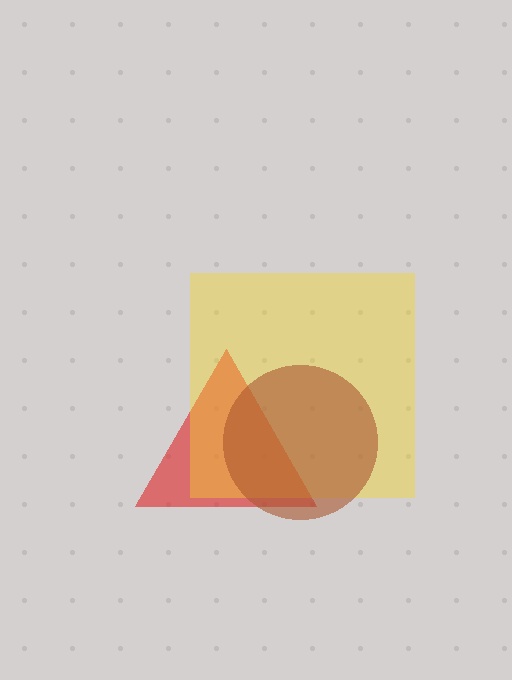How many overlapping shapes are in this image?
There are 3 overlapping shapes in the image.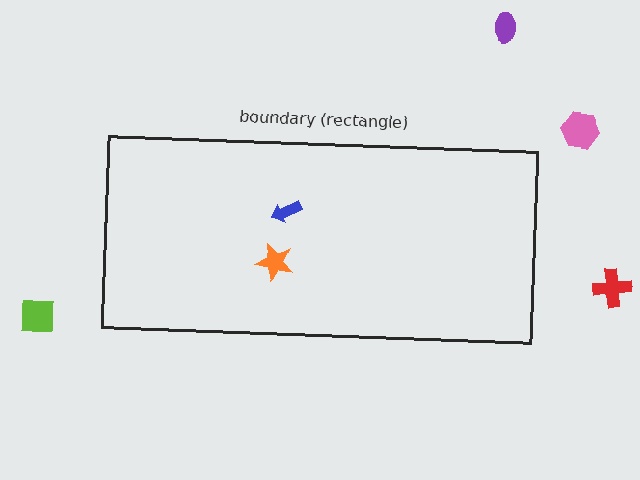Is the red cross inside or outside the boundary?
Outside.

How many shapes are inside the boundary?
2 inside, 4 outside.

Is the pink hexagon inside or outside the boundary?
Outside.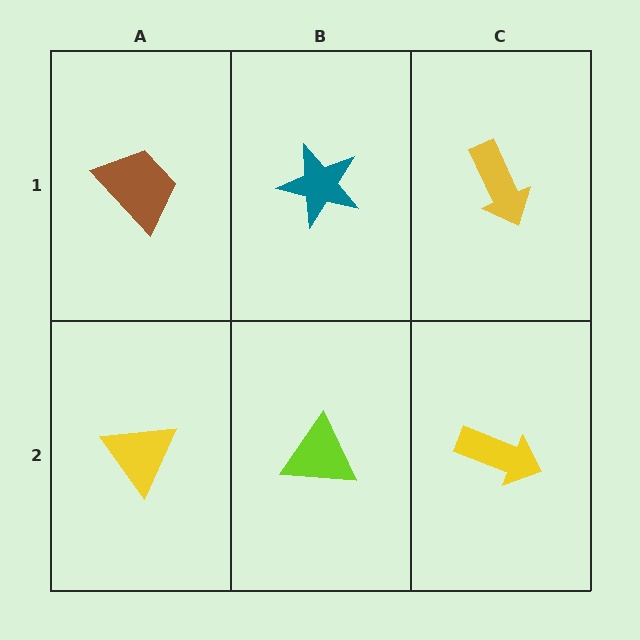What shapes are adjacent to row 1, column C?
A yellow arrow (row 2, column C), a teal star (row 1, column B).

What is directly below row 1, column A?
A yellow triangle.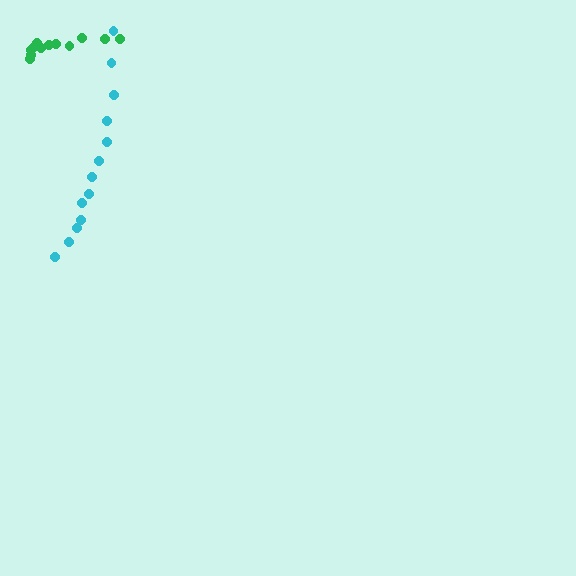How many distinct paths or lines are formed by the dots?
There are 2 distinct paths.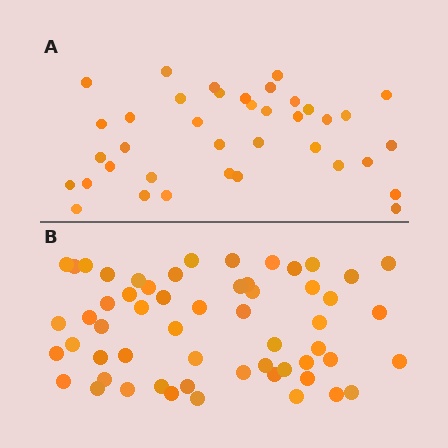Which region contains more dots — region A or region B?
Region B (the bottom region) has more dots.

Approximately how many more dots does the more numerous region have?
Region B has approximately 20 more dots than region A.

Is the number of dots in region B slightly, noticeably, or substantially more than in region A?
Region B has substantially more. The ratio is roughly 1.5 to 1.